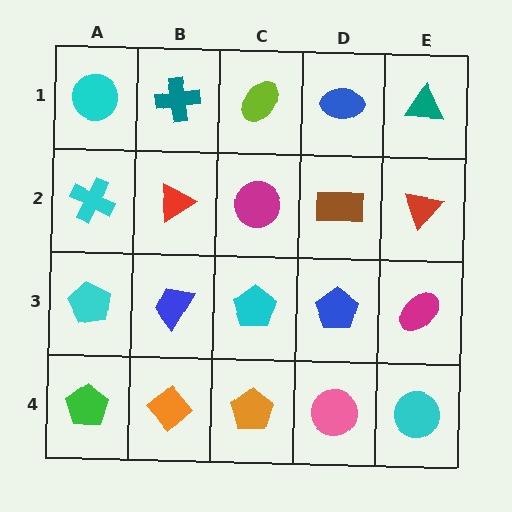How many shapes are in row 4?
5 shapes.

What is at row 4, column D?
A pink circle.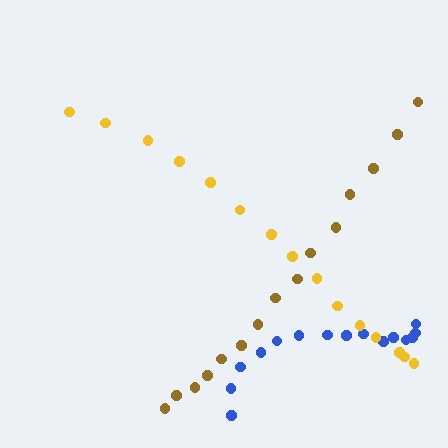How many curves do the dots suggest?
There are 3 distinct paths.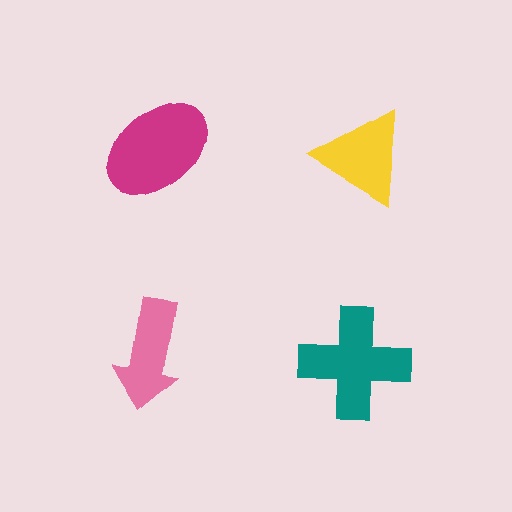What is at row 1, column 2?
A yellow triangle.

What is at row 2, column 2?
A teal cross.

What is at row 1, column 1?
A magenta ellipse.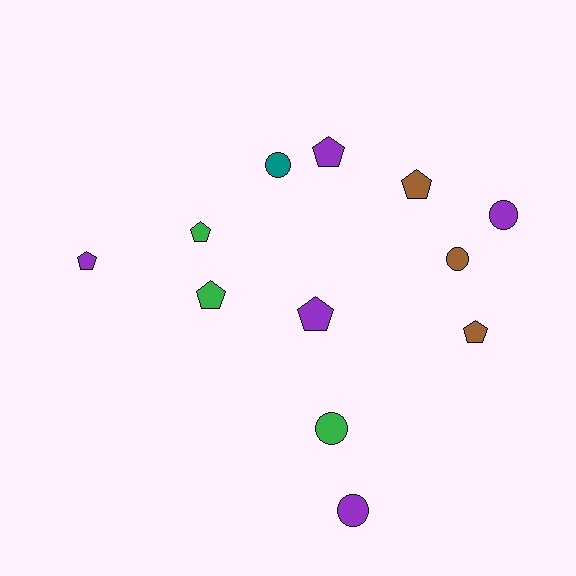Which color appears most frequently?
Purple, with 5 objects.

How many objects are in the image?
There are 12 objects.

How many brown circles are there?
There is 1 brown circle.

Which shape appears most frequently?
Pentagon, with 7 objects.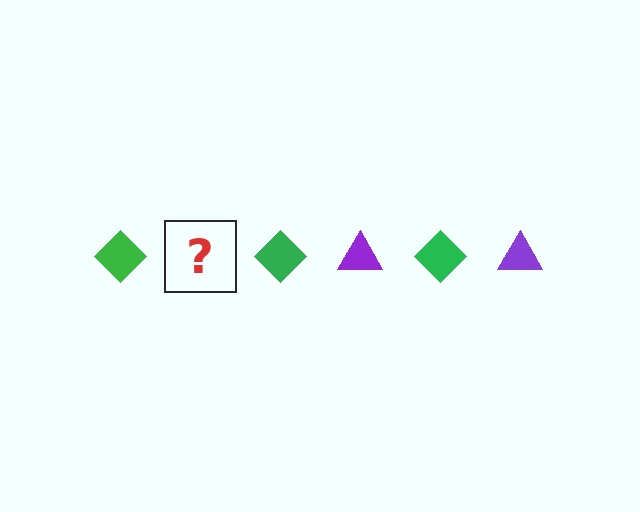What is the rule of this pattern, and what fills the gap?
The rule is that the pattern alternates between green diamond and purple triangle. The gap should be filled with a purple triangle.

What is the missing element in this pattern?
The missing element is a purple triangle.